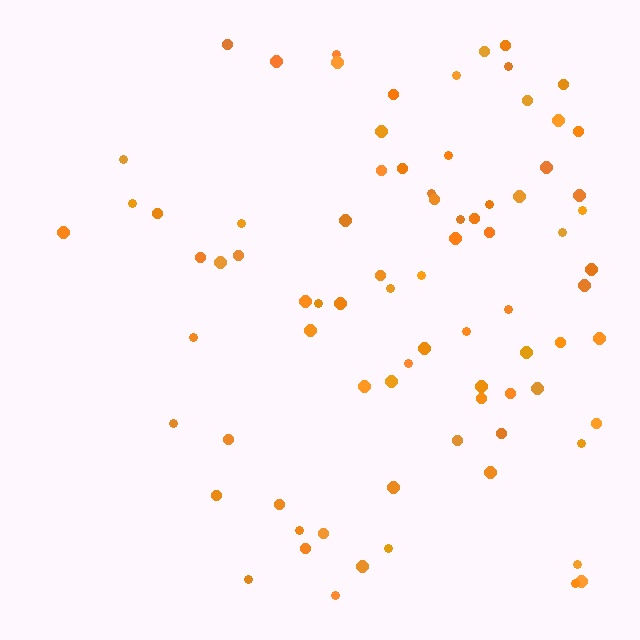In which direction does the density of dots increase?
From left to right, with the right side densest.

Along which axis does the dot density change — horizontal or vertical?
Horizontal.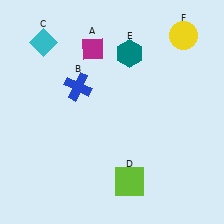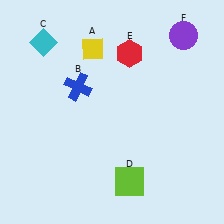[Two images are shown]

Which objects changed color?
A changed from magenta to yellow. E changed from teal to red. F changed from yellow to purple.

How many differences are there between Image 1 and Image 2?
There are 3 differences between the two images.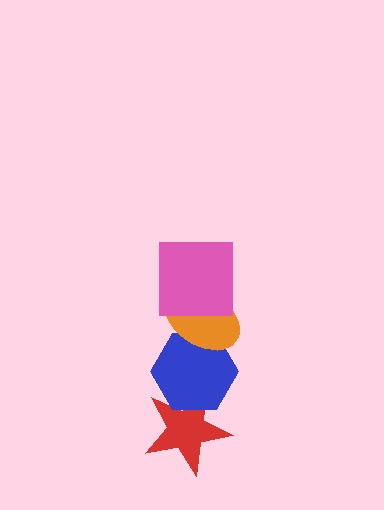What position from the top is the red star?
The red star is 4th from the top.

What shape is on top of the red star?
The blue hexagon is on top of the red star.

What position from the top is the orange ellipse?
The orange ellipse is 2nd from the top.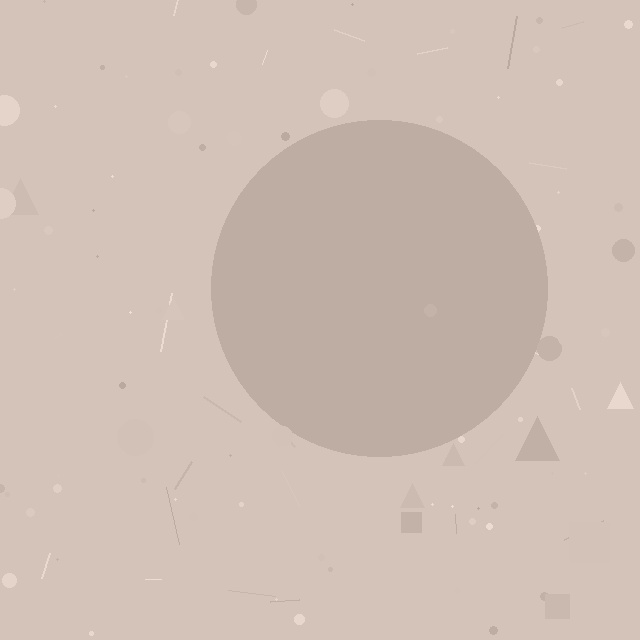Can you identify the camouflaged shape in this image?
The camouflaged shape is a circle.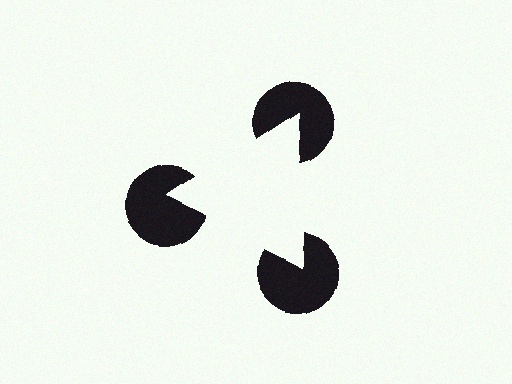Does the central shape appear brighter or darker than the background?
It typically appears slightly brighter than the background, even though no actual brightness change is drawn.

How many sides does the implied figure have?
3 sides.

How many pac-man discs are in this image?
There are 3 — one at each vertex of the illusory triangle.